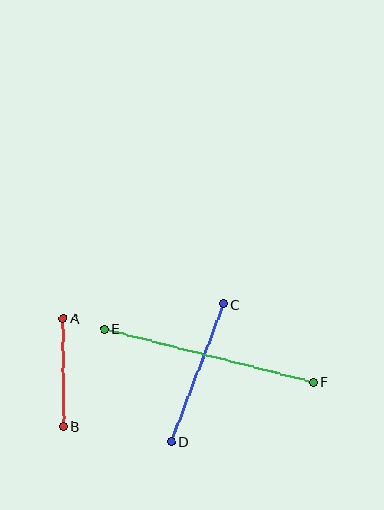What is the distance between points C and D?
The distance is approximately 147 pixels.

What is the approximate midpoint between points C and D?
The midpoint is at approximately (197, 373) pixels.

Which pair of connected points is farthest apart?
Points E and F are farthest apart.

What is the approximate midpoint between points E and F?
The midpoint is at approximately (209, 356) pixels.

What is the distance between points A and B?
The distance is approximately 108 pixels.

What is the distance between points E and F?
The distance is approximately 216 pixels.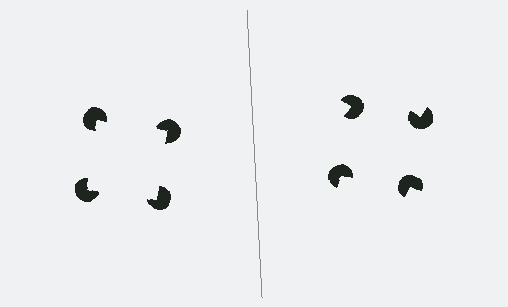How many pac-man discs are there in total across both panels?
8 — 4 on each side.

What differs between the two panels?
The pac-man discs are positioned identically on both sides; only the wedge orientations differ. On the left they align to a square; on the right they are misaligned.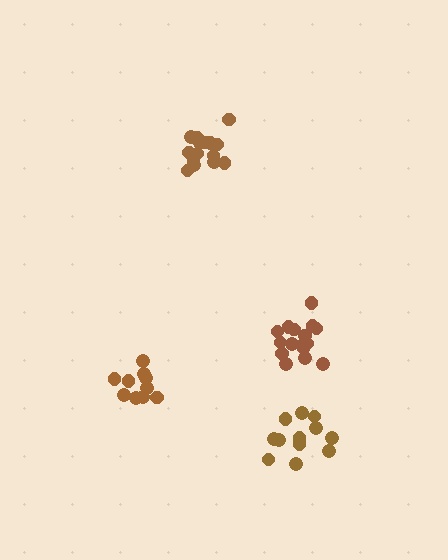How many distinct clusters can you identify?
There are 4 distinct clusters.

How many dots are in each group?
Group 1: 10 dots, Group 2: 12 dots, Group 3: 16 dots, Group 4: 16 dots (54 total).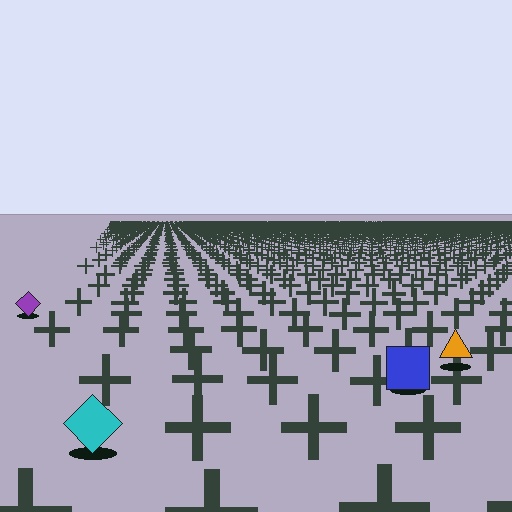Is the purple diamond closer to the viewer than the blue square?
No. The blue square is closer — you can tell from the texture gradient: the ground texture is coarser near it.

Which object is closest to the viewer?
The cyan diamond is closest. The texture marks near it are larger and more spread out.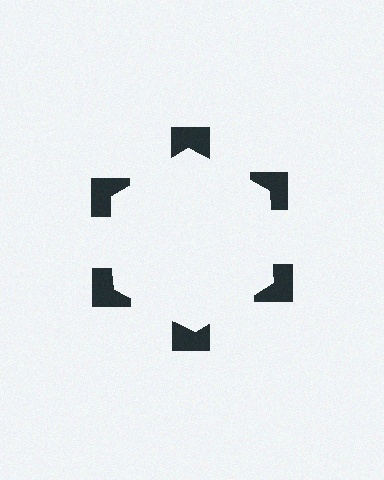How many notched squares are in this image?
There are 6 — one at each vertex of the illusory hexagon.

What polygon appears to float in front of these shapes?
An illusory hexagon — its edges are inferred from the aligned wedge cuts in the notched squares, not physically drawn.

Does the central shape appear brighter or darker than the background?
It typically appears slightly brighter than the background, even though no actual brightness change is drawn.